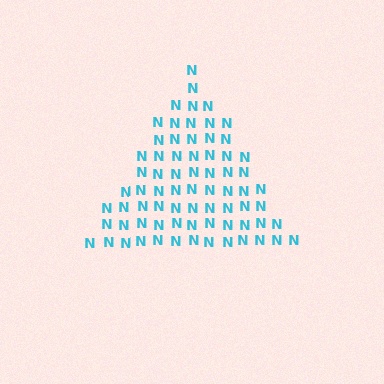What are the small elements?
The small elements are letter N's.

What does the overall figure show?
The overall figure shows a triangle.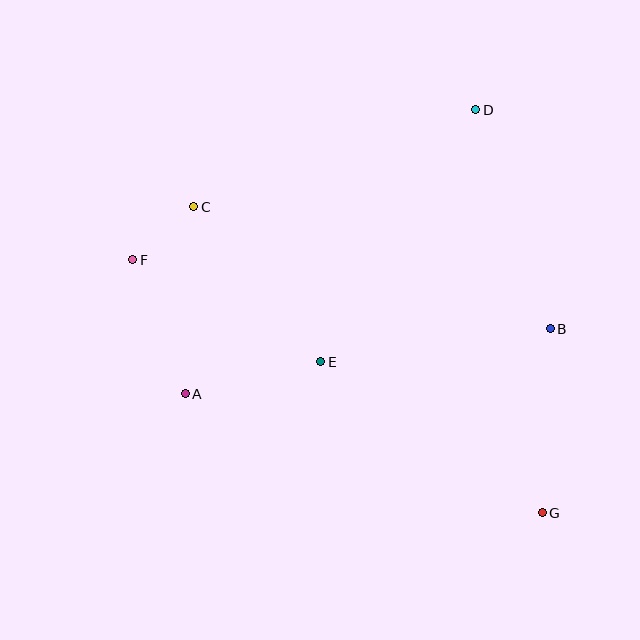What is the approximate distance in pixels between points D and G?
The distance between D and G is approximately 408 pixels.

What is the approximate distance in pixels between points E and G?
The distance between E and G is approximately 268 pixels.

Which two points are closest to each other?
Points C and F are closest to each other.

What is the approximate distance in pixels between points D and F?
The distance between D and F is approximately 374 pixels.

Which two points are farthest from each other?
Points F and G are farthest from each other.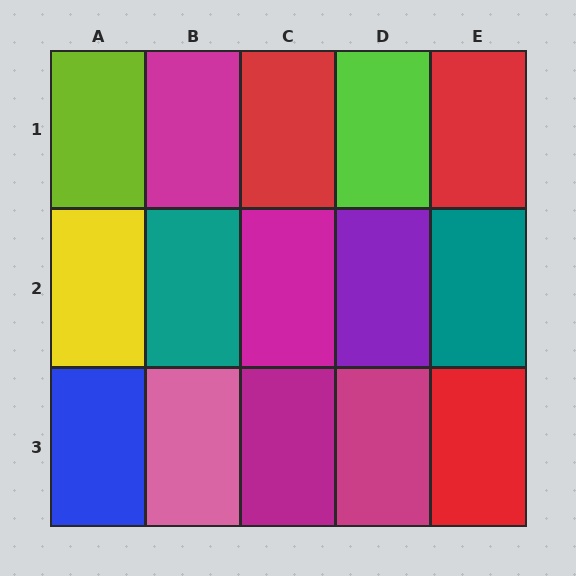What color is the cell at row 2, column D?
Purple.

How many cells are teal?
2 cells are teal.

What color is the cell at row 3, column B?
Pink.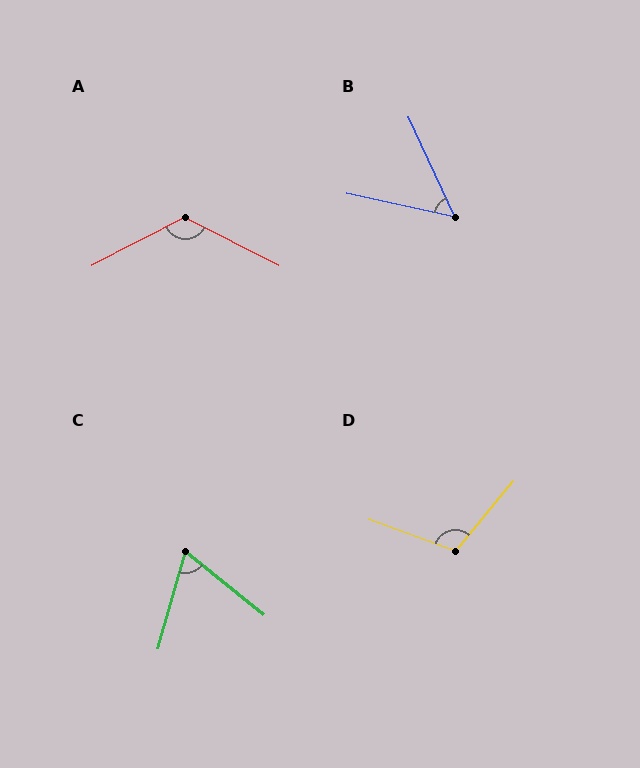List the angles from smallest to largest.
B (53°), C (67°), D (110°), A (125°).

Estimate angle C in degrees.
Approximately 67 degrees.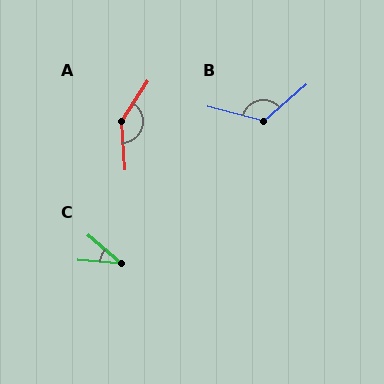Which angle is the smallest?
C, at approximately 36 degrees.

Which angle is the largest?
A, at approximately 143 degrees.